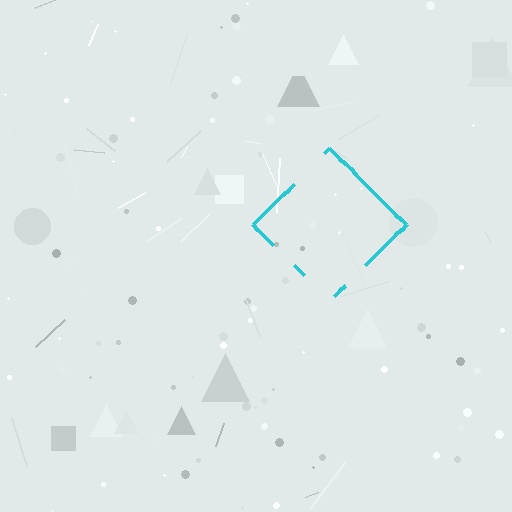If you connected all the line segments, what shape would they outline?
They would outline a diamond.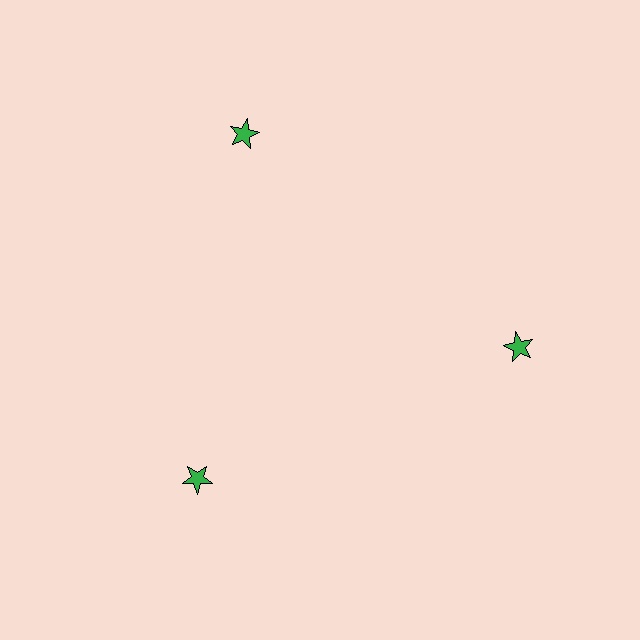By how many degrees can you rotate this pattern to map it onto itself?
The pattern maps onto itself every 120 degrees of rotation.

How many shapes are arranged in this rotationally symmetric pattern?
There are 3 shapes, arranged in 3 groups of 1.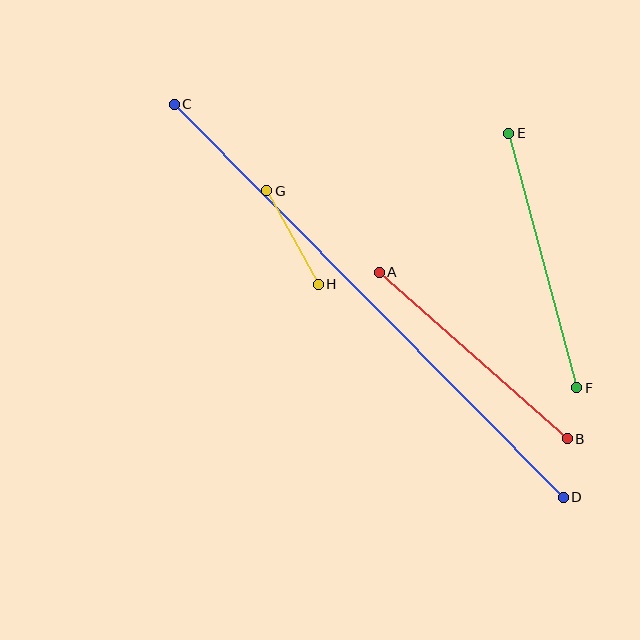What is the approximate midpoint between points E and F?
The midpoint is at approximately (543, 260) pixels.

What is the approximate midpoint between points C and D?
The midpoint is at approximately (369, 301) pixels.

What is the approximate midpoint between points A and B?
The midpoint is at approximately (473, 356) pixels.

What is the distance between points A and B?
The distance is approximately 251 pixels.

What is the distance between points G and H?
The distance is approximately 107 pixels.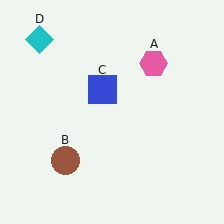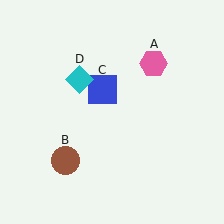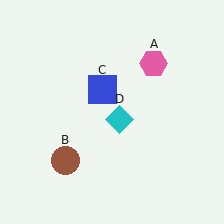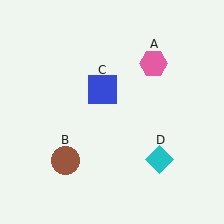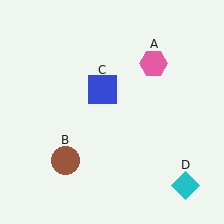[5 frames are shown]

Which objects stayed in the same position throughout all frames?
Pink hexagon (object A) and brown circle (object B) and blue square (object C) remained stationary.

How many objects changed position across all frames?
1 object changed position: cyan diamond (object D).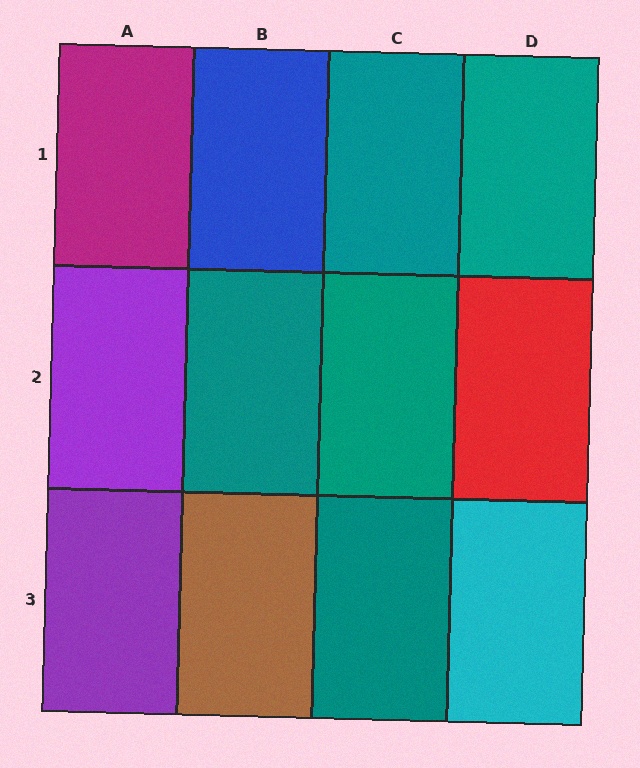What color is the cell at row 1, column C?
Teal.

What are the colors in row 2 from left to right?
Purple, teal, teal, red.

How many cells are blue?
1 cell is blue.